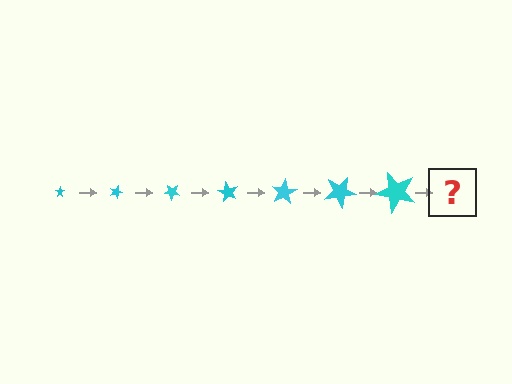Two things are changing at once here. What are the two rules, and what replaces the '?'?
The two rules are that the star grows larger each step and it rotates 20 degrees each step. The '?' should be a star, larger than the previous one and rotated 140 degrees from the start.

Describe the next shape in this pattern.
It should be a star, larger than the previous one and rotated 140 degrees from the start.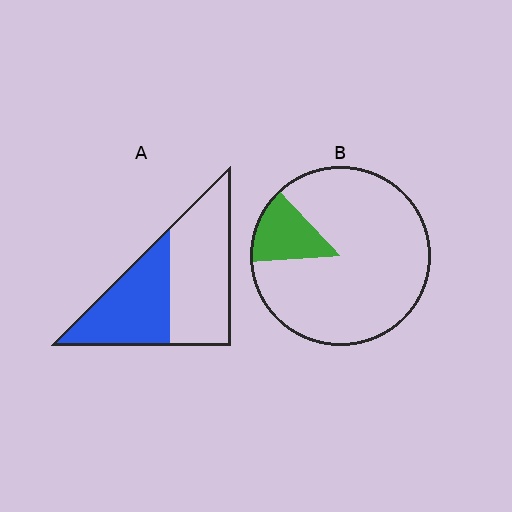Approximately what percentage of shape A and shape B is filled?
A is approximately 45% and B is approximately 15%.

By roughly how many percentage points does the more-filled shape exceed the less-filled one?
By roughly 30 percentage points (A over B).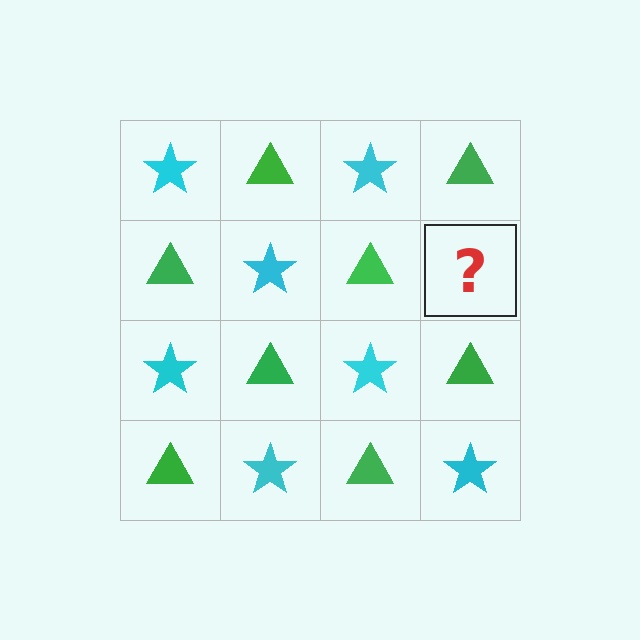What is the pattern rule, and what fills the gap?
The rule is that it alternates cyan star and green triangle in a checkerboard pattern. The gap should be filled with a cyan star.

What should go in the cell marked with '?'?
The missing cell should contain a cyan star.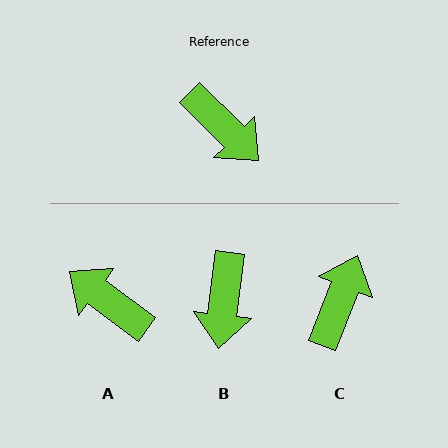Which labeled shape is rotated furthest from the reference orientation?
A, about 172 degrees away.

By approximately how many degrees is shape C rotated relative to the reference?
Approximately 113 degrees counter-clockwise.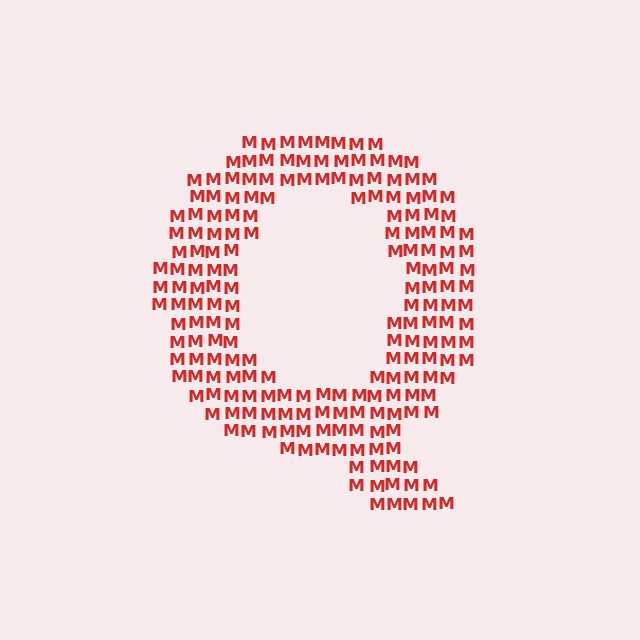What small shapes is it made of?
It is made of small letter M's.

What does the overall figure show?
The overall figure shows the letter Q.